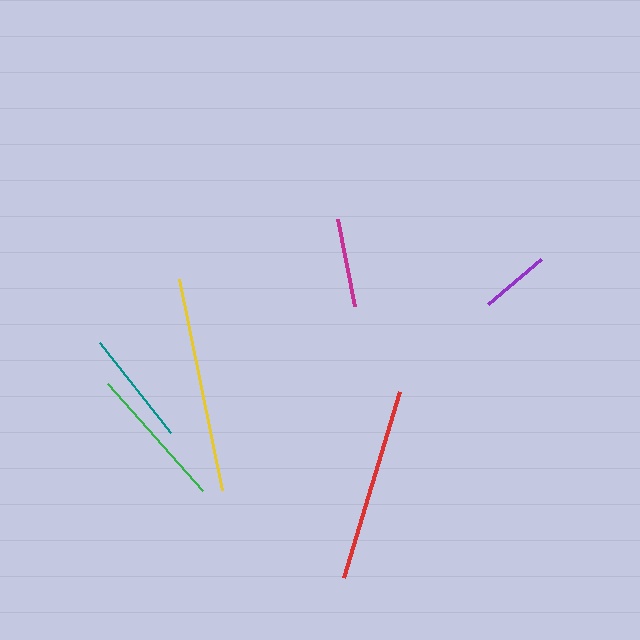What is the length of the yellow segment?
The yellow segment is approximately 214 pixels long.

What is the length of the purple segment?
The purple segment is approximately 69 pixels long.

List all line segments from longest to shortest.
From longest to shortest: yellow, red, green, teal, magenta, purple.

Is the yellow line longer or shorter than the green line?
The yellow line is longer than the green line.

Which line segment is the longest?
The yellow line is the longest at approximately 214 pixels.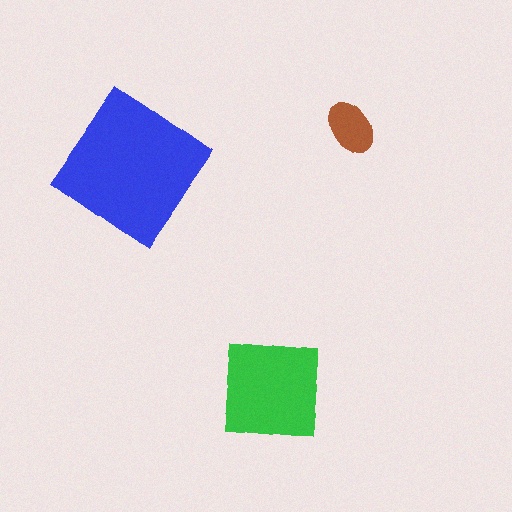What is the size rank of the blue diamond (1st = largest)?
1st.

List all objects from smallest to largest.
The brown ellipse, the green square, the blue diamond.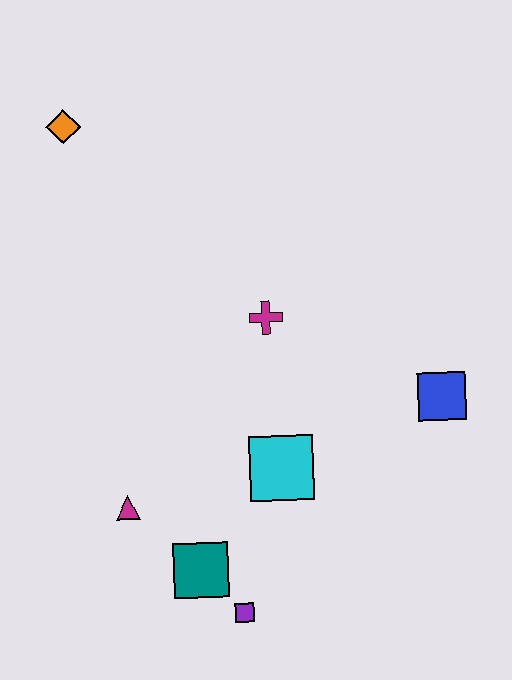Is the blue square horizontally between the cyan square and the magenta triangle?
No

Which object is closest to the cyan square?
The teal square is closest to the cyan square.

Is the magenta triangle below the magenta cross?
Yes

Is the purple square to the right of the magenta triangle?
Yes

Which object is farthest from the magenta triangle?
The orange diamond is farthest from the magenta triangle.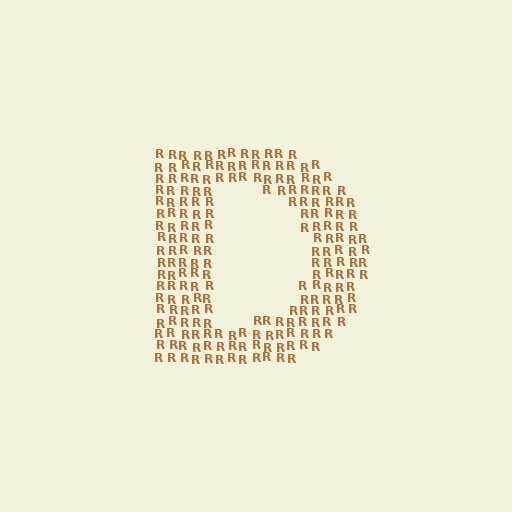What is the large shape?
The large shape is the letter D.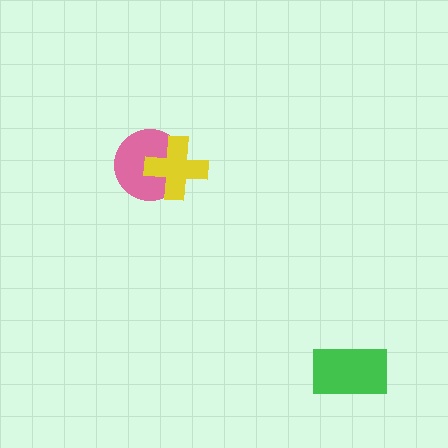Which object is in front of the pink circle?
The yellow cross is in front of the pink circle.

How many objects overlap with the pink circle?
1 object overlaps with the pink circle.